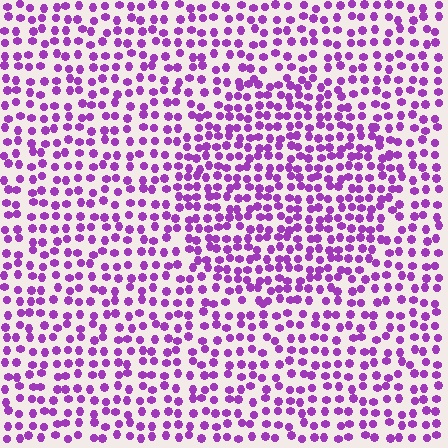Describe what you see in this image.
The image contains small purple elements arranged at two different densities. A circle-shaped region is visible where the elements are more densely packed than the surrounding area.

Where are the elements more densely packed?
The elements are more densely packed inside the circle boundary.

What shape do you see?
I see a circle.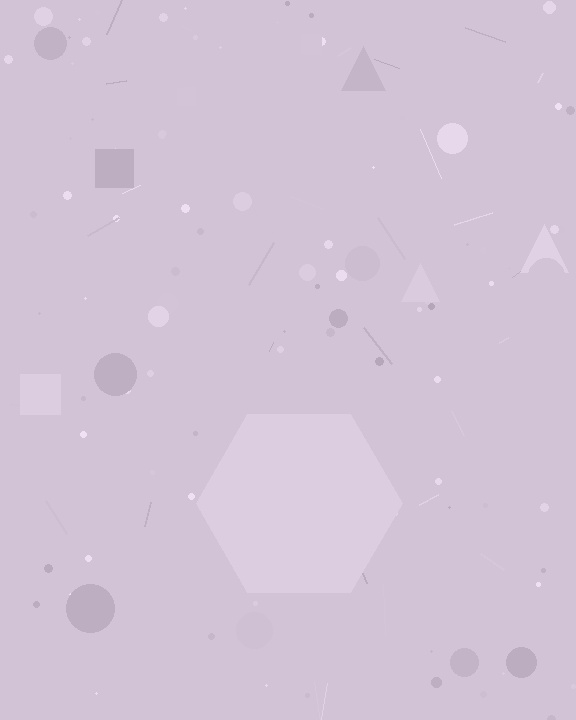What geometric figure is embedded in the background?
A hexagon is embedded in the background.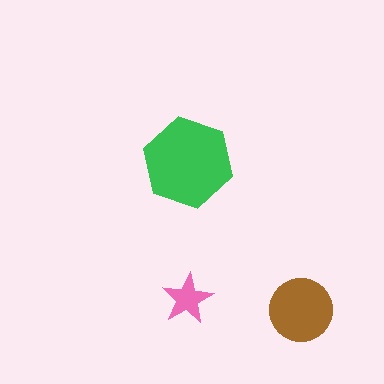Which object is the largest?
The green hexagon.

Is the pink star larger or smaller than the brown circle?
Smaller.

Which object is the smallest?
The pink star.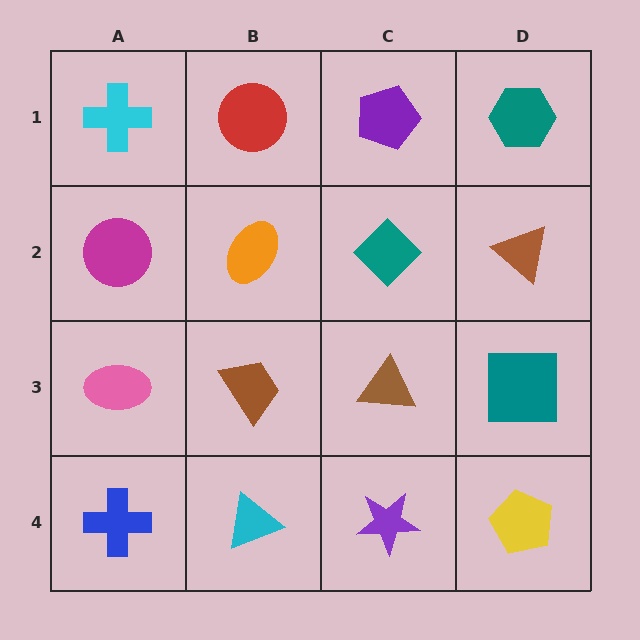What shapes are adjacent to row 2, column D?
A teal hexagon (row 1, column D), a teal square (row 3, column D), a teal diamond (row 2, column C).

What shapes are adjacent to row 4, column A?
A pink ellipse (row 3, column A), a cyan triangle (row 4, column B).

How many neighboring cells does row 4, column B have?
3.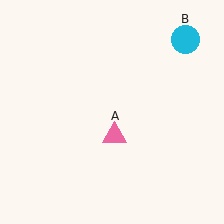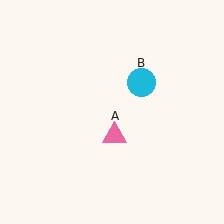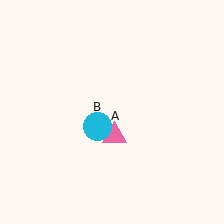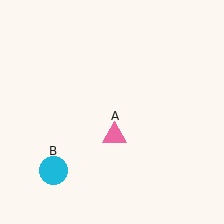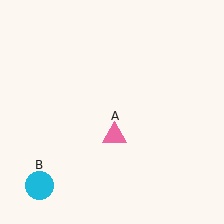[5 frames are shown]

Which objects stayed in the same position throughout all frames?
Pink triangle (object A) remained stationary.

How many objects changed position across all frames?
1 object changed position: cyan circle (object B).